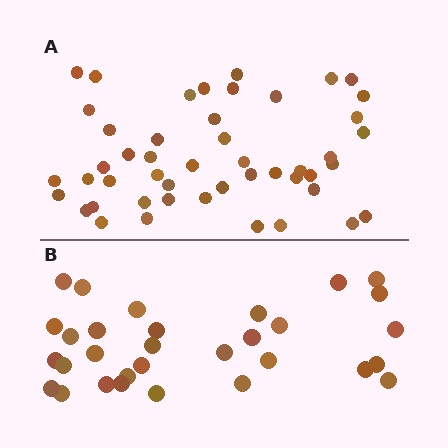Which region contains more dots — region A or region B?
Region A (the top region) has more dots.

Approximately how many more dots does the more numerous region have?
Region A has approximately 15 more dots than region B.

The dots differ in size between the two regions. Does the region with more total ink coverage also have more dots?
No. Region B has more total ink coverage because its dots are larger, but region A actually contains more individual dots. Total area can be misleading — the number of items is what matters here.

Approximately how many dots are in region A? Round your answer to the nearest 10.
About 50 dots. (The exact count is 48, which rounds to 50.)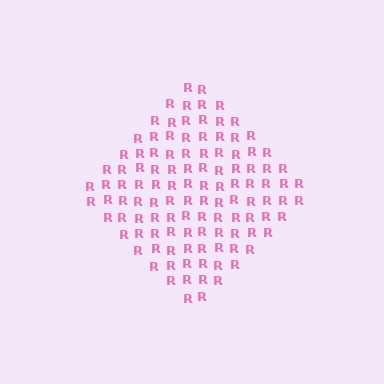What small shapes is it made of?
It is made of small letter R's.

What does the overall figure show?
The overall figure shows a diamond.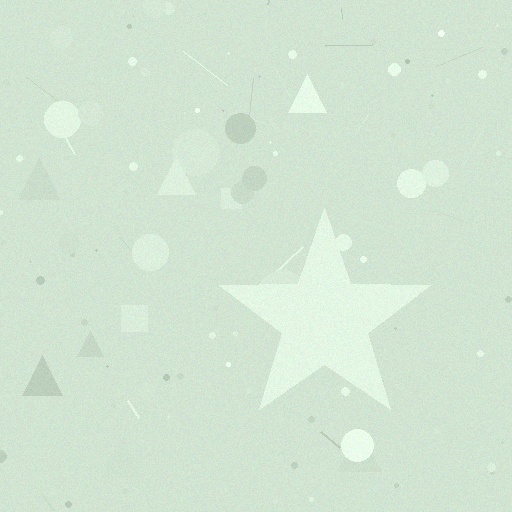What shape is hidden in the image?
A star is hidden in the image.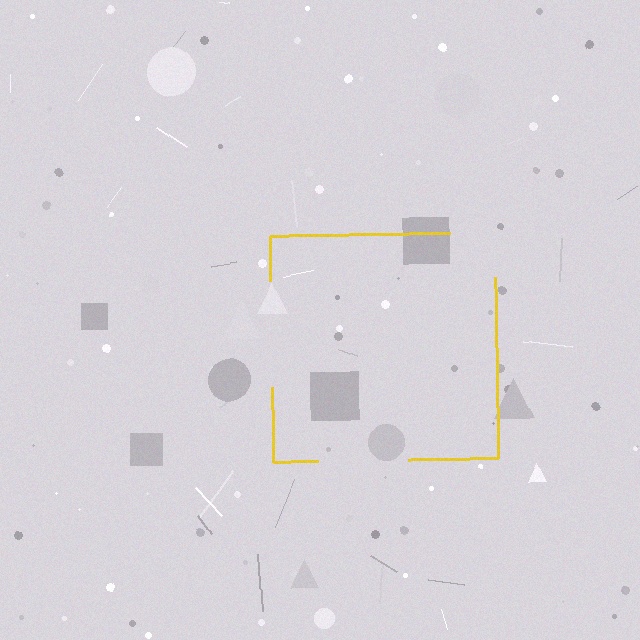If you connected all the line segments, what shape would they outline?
They would outline a square.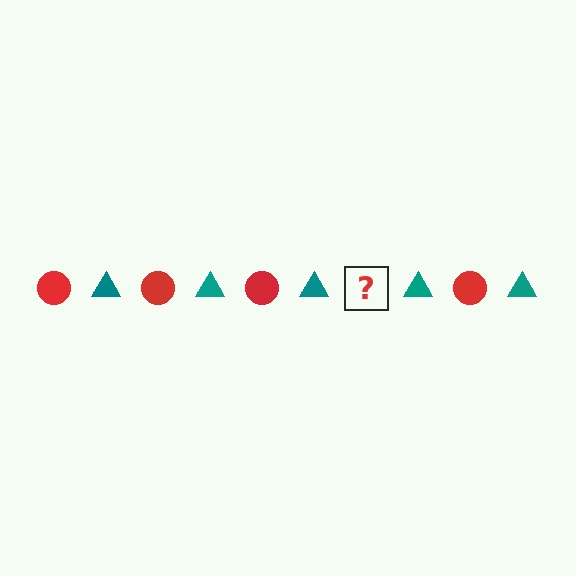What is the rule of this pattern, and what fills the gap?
The rule is that the pattern alternates between red circle and teal triangle. The gap should be filled with a red circle.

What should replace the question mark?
The question mark should be replaced with a red circle.